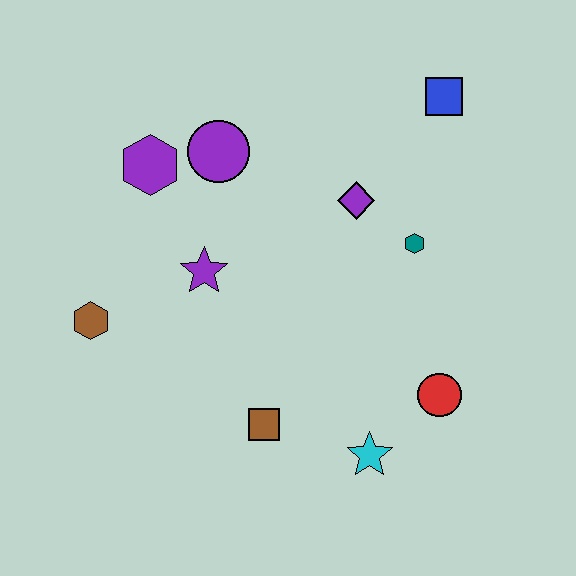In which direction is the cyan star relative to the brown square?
The cyan star is to the right of the brown square.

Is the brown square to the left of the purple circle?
No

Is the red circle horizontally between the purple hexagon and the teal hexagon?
No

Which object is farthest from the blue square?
The brown hexagon is farthest from the blue square.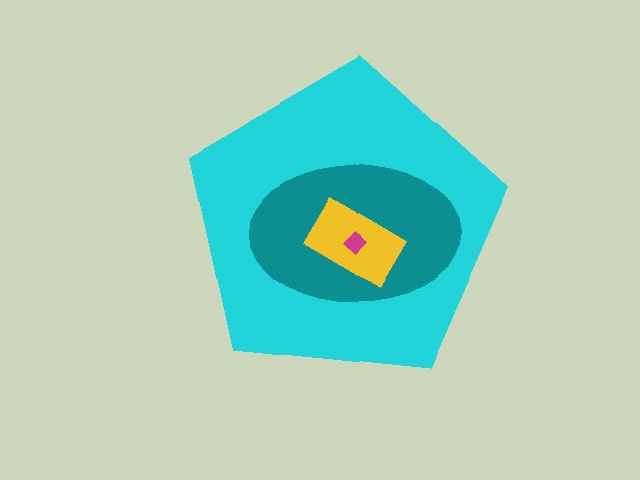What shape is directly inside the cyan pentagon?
The teal ellipse.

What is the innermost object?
The magenta diamond.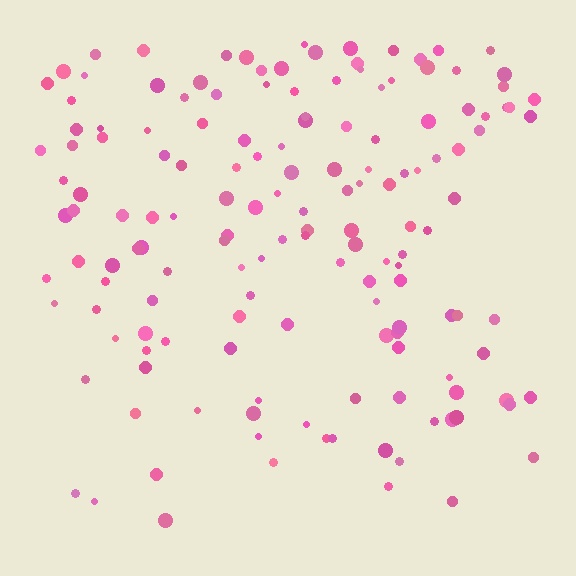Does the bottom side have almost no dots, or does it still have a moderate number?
Still a moderate number, just noticeably fewer than the top.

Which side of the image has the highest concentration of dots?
The top.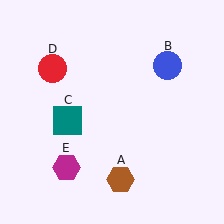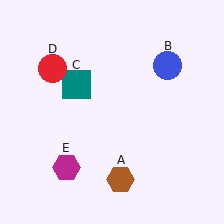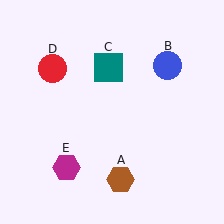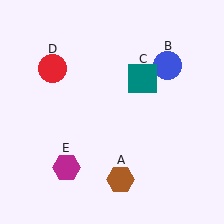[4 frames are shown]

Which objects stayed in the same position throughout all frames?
Brown hexagon (object A) and blue circle (object B) and red circle (object D) and magenta hexagon (object E) remained stationary.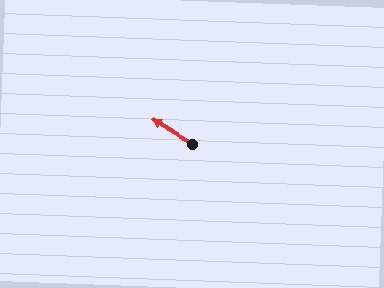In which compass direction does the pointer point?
Northwest.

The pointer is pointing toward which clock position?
Roughly 10 o'clock.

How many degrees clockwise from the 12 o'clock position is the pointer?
Approximately 301 degrees.